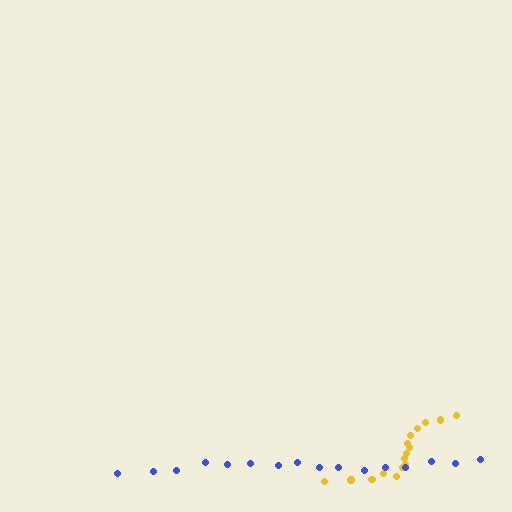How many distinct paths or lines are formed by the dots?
There are 2 distinct paths.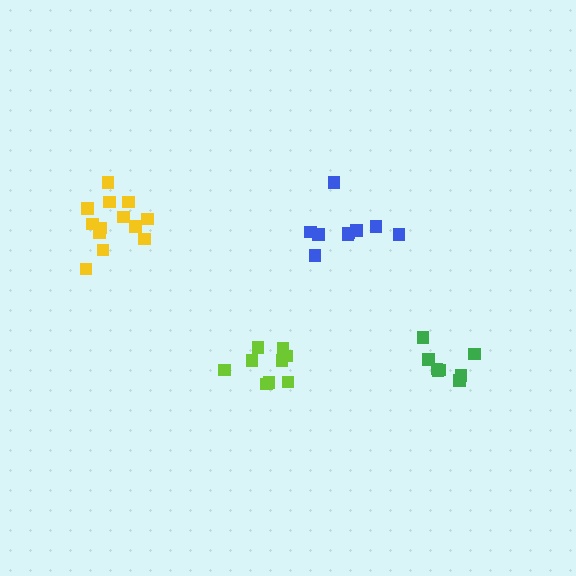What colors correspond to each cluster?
The clusters are colored: green, blue, lime, yellow.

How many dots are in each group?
Group 1: 8 dots, Group 2: 9 dots, Group 3: 9 dots, Group 4: 13 dots (39 total).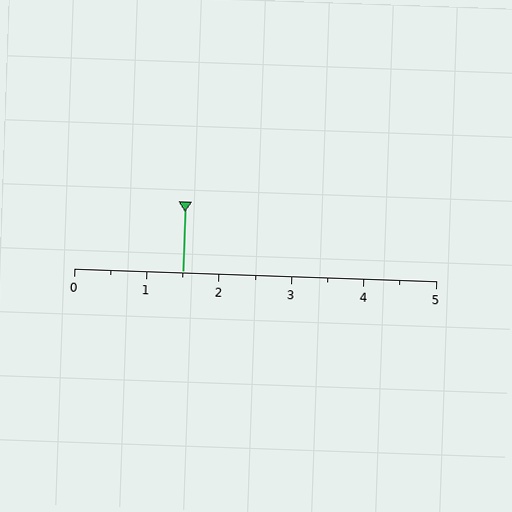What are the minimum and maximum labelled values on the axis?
The axis runs from 0 to 5.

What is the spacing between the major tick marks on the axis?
The major ticks are spaced 1 apart.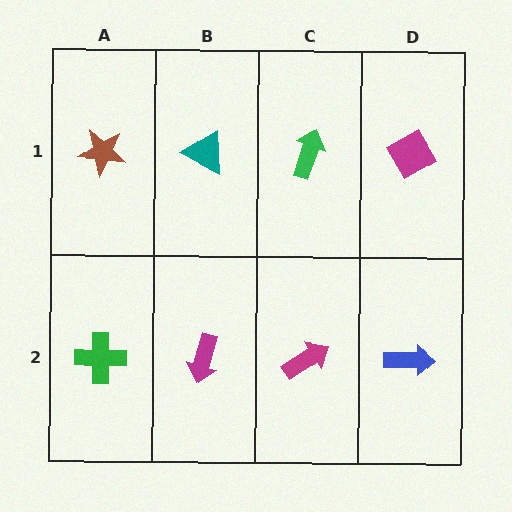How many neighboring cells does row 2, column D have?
2.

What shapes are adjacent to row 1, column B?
A magenta arrow (row 2, column B), a brown star (row 1, column A), a green arrow (row 1, column C).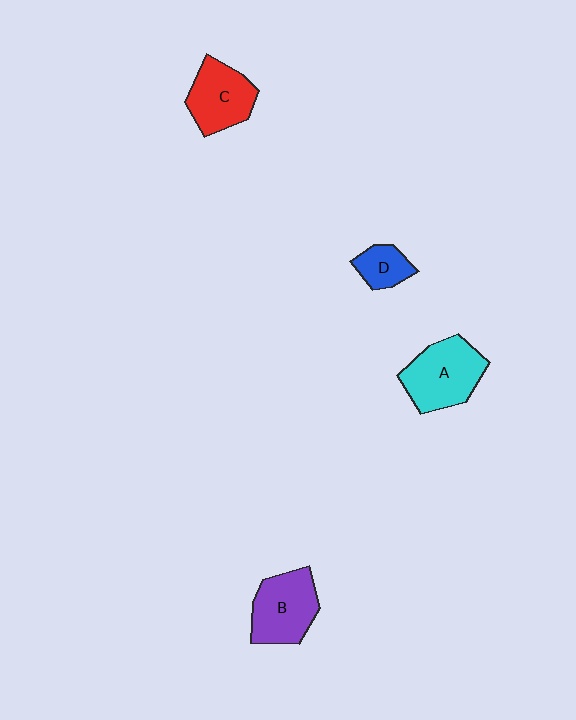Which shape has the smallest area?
Shape D (blue).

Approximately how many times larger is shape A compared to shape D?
Approximately 2.3 times.